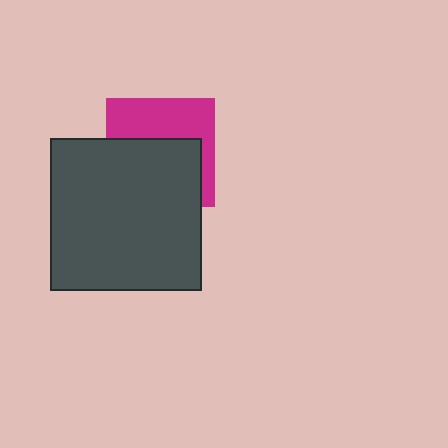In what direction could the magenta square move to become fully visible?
The magenta square could move up. That would shift it out from behind the dark gray square entirely.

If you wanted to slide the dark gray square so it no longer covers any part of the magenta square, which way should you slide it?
Slide it down — that is the most direct way to separate the two shapes.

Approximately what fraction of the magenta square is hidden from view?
Roughly 56% of the magenta square is hidden behind the dark gray square.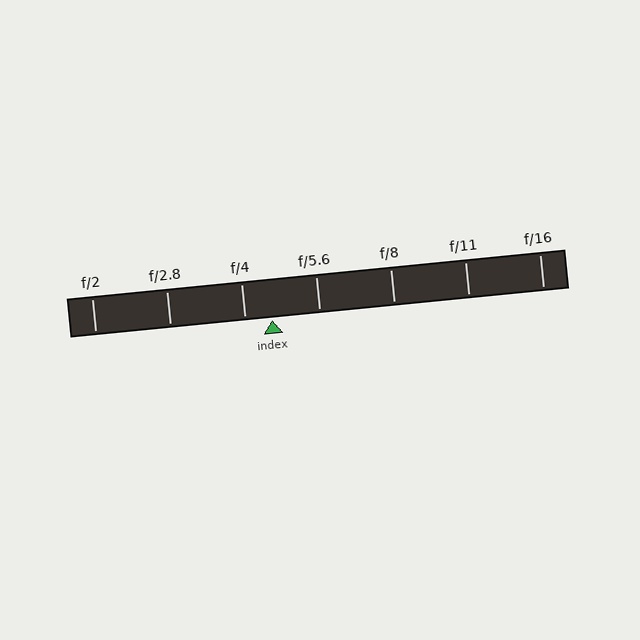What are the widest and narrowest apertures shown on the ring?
The widest aperture shown is f/2 and the narrowest is f/16.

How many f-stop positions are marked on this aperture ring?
There are 7 f-stop positions marked.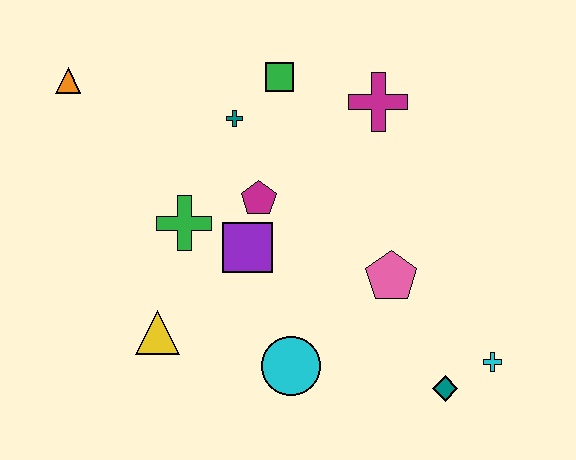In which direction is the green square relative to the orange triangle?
The green square is to the right of the orange triangle.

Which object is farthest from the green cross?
The cyan cross is farthest from the green cross.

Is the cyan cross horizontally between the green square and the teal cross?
No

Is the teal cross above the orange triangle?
No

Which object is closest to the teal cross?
The green square is closest to the teal cross.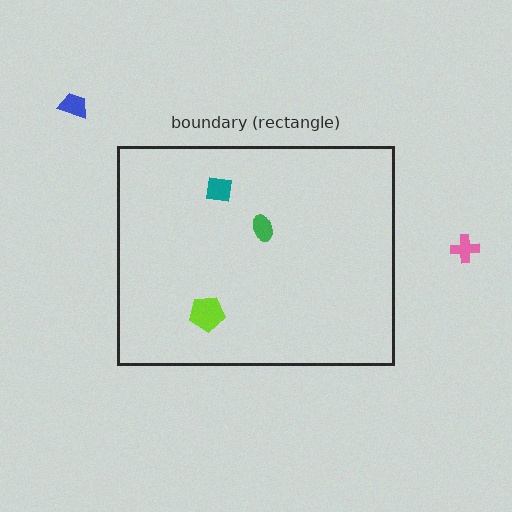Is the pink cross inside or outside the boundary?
Outside.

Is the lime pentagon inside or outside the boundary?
Inside.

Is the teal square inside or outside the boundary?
Inside.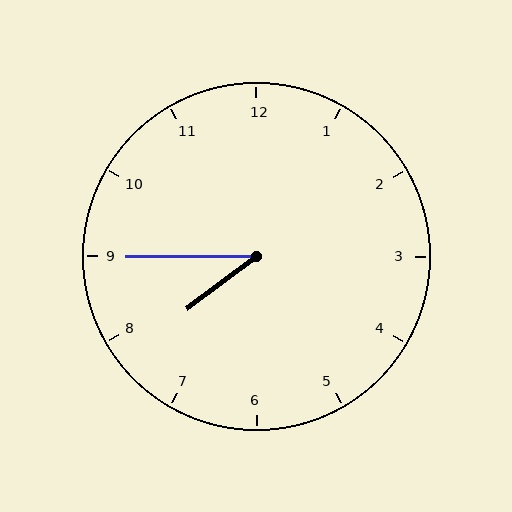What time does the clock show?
7:45.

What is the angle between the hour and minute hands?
Approximately 38 degrees.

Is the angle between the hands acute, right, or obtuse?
It is acute.